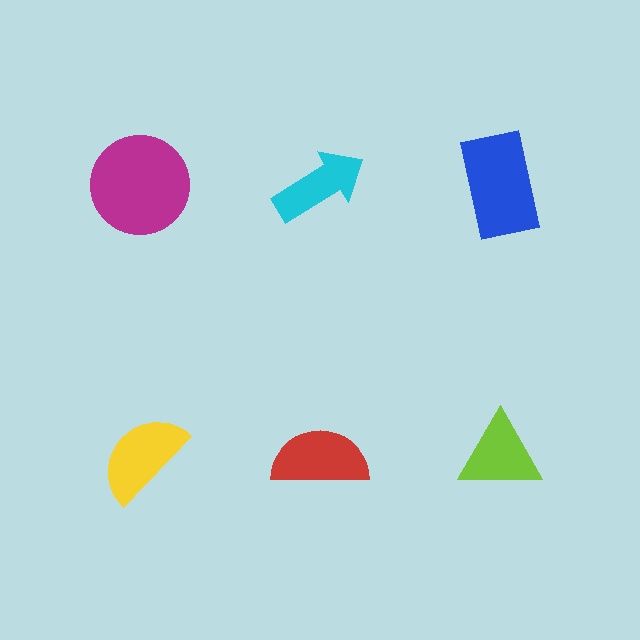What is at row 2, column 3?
A lime triangle.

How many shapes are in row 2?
3 shapes.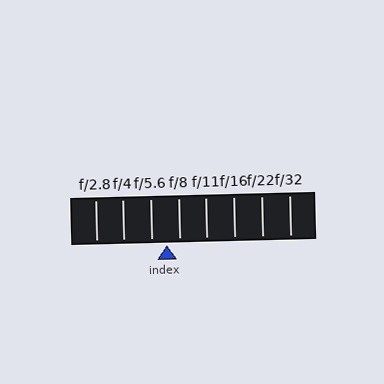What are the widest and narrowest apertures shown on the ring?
The widest aperture shown is f/2.8 and the narrowest is f/32.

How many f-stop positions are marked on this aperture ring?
There are 8 f-stop positions marked.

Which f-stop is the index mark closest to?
The index mark is closest to f/8.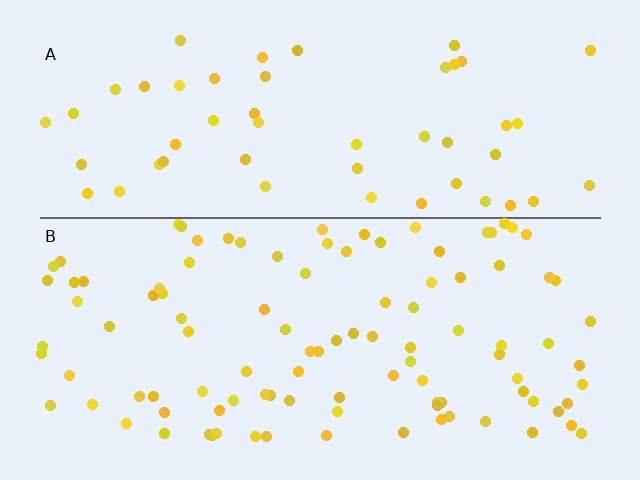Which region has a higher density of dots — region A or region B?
B (the bottom).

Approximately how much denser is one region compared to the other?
Approximately 2.0× — region B over region A.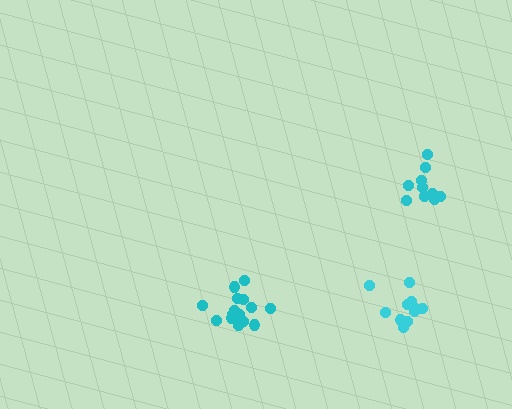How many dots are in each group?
Group 1: 15 dots, Group 2: 10 dots, Group 3: 11 dots (36 total).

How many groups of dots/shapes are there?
There are 3 groups.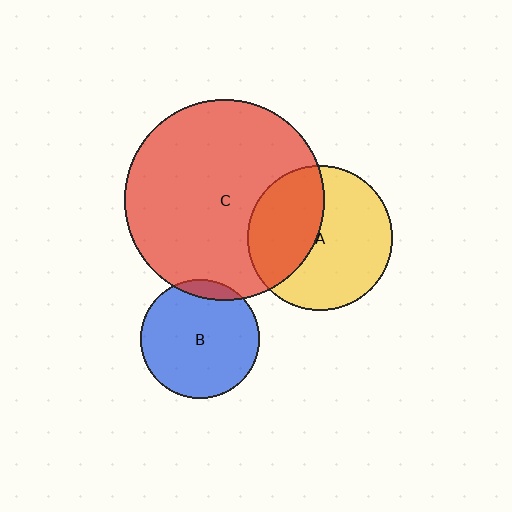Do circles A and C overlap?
Yes.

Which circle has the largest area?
Circle C (red).